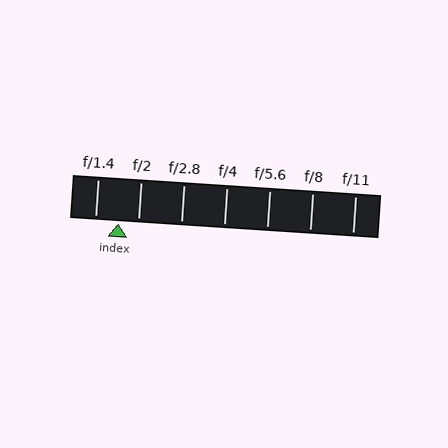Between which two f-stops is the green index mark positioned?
The index mark is between f/1.4 and f/2.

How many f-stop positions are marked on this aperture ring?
There are 7 f-stop positions marked.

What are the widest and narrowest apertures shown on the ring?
The widest aperture shown is f/1.4 and the narrowest is f/11.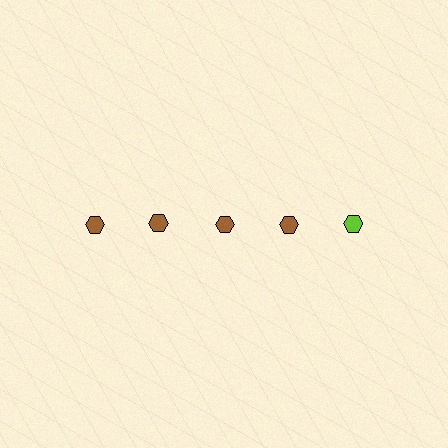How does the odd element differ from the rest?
It has a different color: lime instead of brown.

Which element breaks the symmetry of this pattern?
The lime hexagon in the top row, rightmost column breaks the symmetry. All other shapes are brown hexagons.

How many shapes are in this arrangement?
There are 5 shapes arranged in a grid pattern.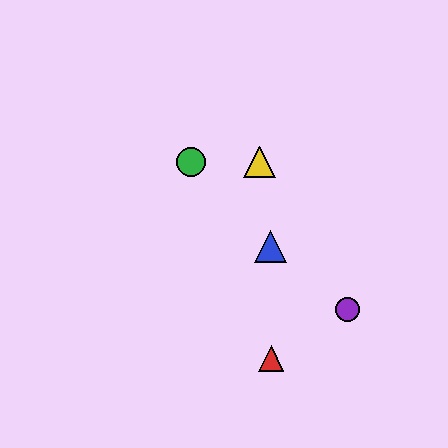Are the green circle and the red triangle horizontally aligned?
No, the green circle is at y≈162 and the red triangle is at y≈358.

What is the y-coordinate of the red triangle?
The red triangle is at y≈358.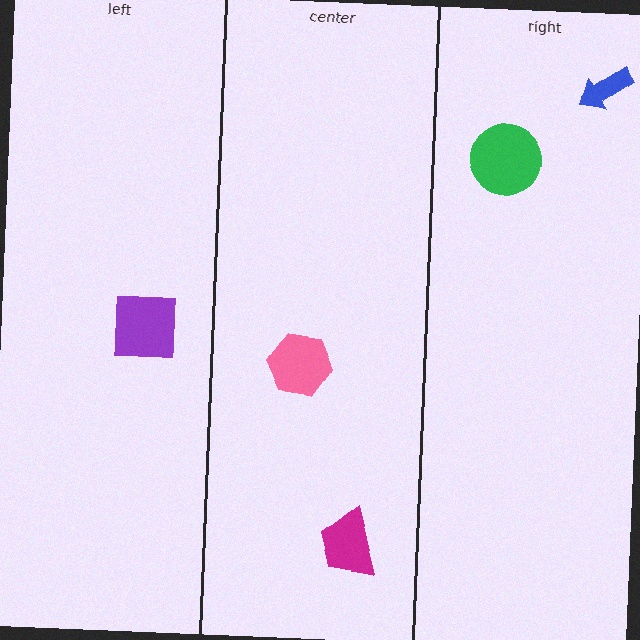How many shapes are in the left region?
1.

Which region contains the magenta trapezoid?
The center region.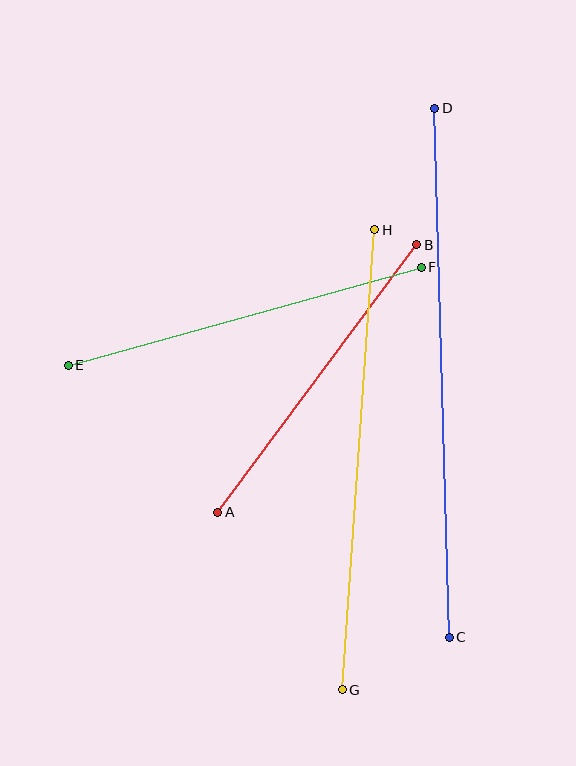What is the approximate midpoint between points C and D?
The midpoint is at approximately (442, 373) pixels.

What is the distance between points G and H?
The distance is approximately 461 pixels.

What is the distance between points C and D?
The distance is approximately 529 pixels.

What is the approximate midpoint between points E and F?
The midpoint is at approximately (245, 316) pixels.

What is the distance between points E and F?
The distance is approximately 367 pixels.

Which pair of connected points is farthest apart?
Points C and D are farthest apart.